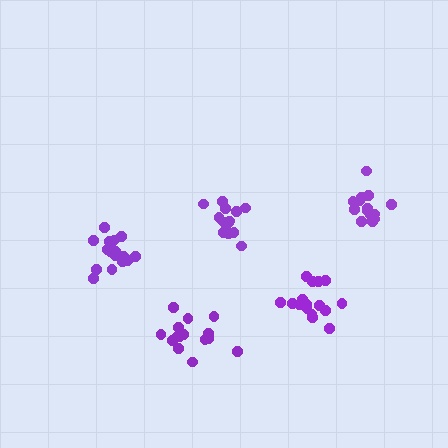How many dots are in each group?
Group 1: 18 dots, Group 2: 14 dots, Group 3: 14 dots, Group 4: 15 dots, Group 5: 17 dots (78 total).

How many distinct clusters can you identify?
There are 5 distinct clusters.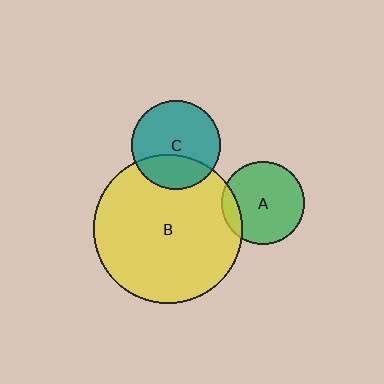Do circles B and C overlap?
Yes.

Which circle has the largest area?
Circle B (yellow).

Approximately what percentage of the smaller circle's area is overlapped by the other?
Approximately 30%.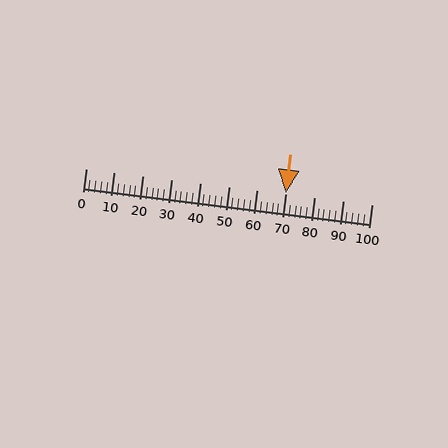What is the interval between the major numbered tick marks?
The major tick marks are spaced 10 units apart.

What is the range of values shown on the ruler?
The ruler shows values from 0 to 100.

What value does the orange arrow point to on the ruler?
The orange arrow points to approximately 70.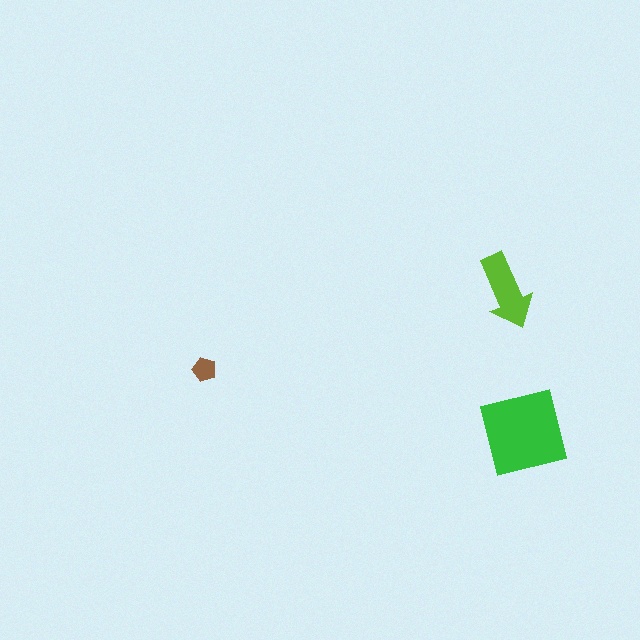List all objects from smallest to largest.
The brown pentagon, the lime arrow, the green square.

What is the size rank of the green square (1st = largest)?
1st.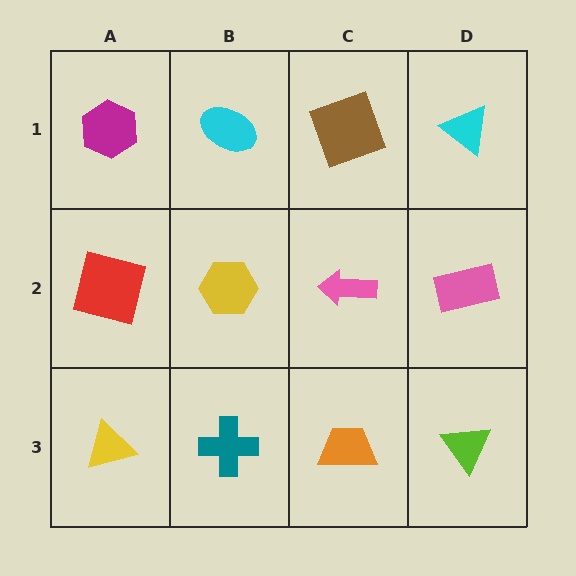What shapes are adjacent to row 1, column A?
A red square (row 2, column A), a cyan ellipse (row 1, column B).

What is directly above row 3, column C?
A pink arrow.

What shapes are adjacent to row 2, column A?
A magenta hexagon (row 1, column A), a yellow triangle (row 3, column A), a yellow hexagon (row 2, column B).